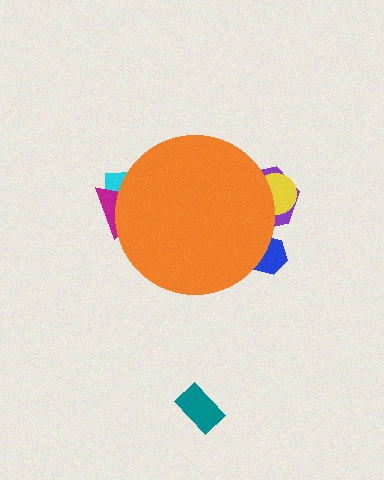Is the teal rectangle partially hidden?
No, the teal rectangle is fully visible.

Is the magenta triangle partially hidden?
Yes, the magenta triangle is partially hidden behind the orange circle.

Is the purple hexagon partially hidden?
Yes, the purple hexagon is partially hidden behind the orange circle.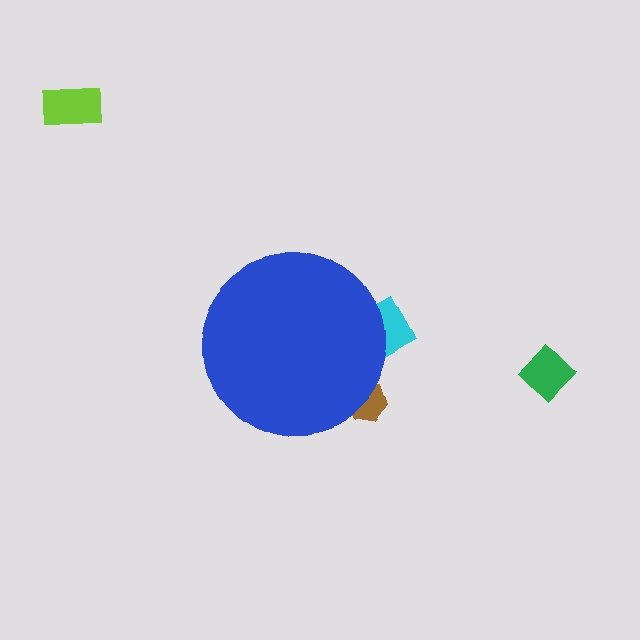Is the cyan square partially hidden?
Yes, the cyan square is partially hidden behind the blue circle.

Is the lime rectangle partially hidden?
No, the lime rectangle is fully visible.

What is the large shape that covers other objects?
A blue circle.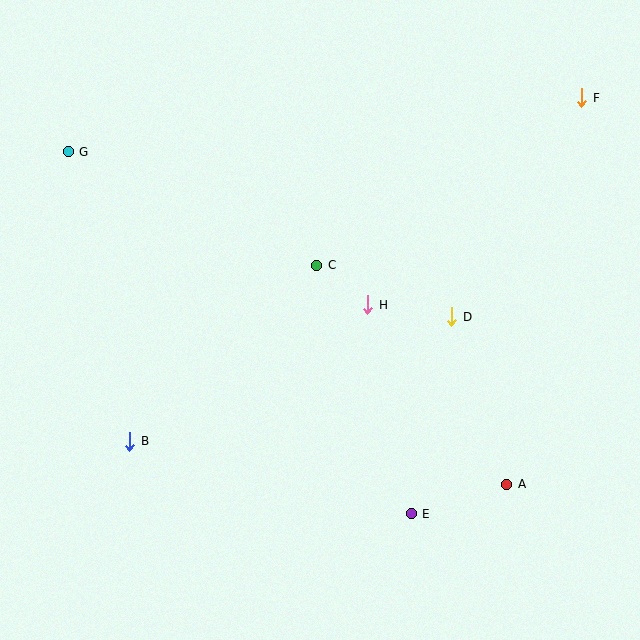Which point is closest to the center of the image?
Point H at (368, 305) is closest to the center.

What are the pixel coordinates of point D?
Point D is at (452, 317).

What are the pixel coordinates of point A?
Point A is at (507, 484).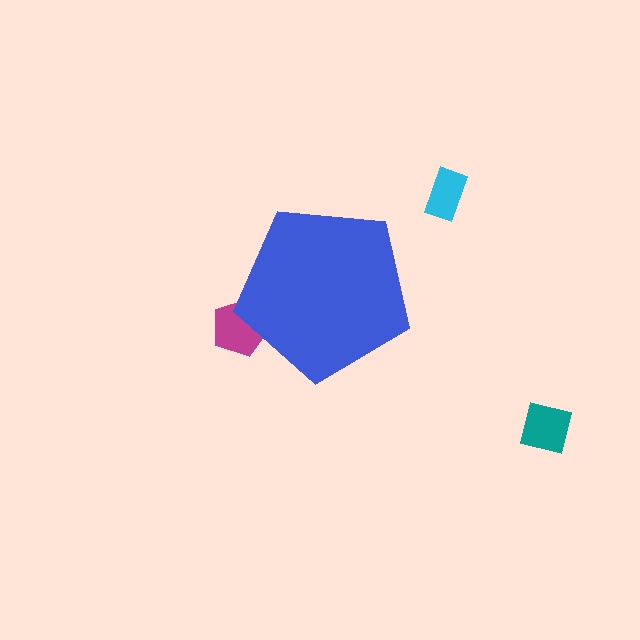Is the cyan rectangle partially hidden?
No, the cyan rectangle is fully visible.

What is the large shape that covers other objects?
A blue pentagon.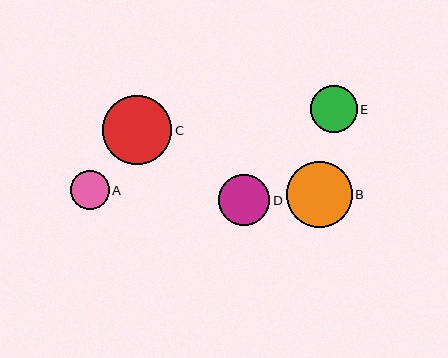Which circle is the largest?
Circle C is the largest with a size of approximately 69 pixels.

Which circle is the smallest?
Circle A is the smallest with a size of approximately 39 pixels.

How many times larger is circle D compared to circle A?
Circle D is approximately 1.3 times the size of circle A.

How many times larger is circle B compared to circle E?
Circle B is approximately 1.4 times the size of circle E.